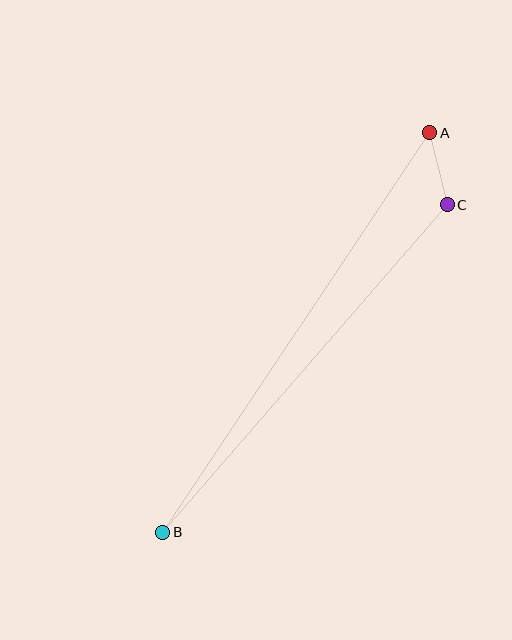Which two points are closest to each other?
Points A and C are closest to each other.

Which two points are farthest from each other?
Points A and B are farthest from each other.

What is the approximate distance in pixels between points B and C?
The distance between B and C is approximately 434 pixels.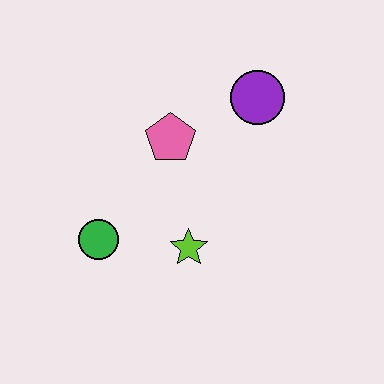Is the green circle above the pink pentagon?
No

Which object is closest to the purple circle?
The pink pentagon is closest to the purple circle.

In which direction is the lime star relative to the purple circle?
The lime star is below the purple circle.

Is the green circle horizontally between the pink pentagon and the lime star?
No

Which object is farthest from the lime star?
The purple circle is farthest from the lime star.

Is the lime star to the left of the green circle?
No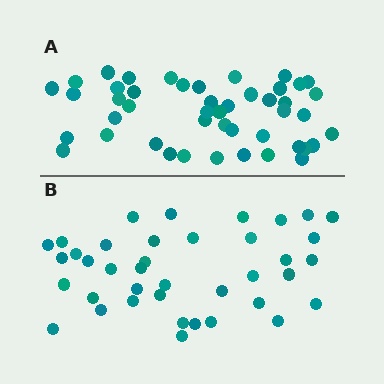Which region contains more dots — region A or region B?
Region A (the top region) has more dots.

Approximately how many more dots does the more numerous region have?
Region A has roughly 8 or so more dots than region B.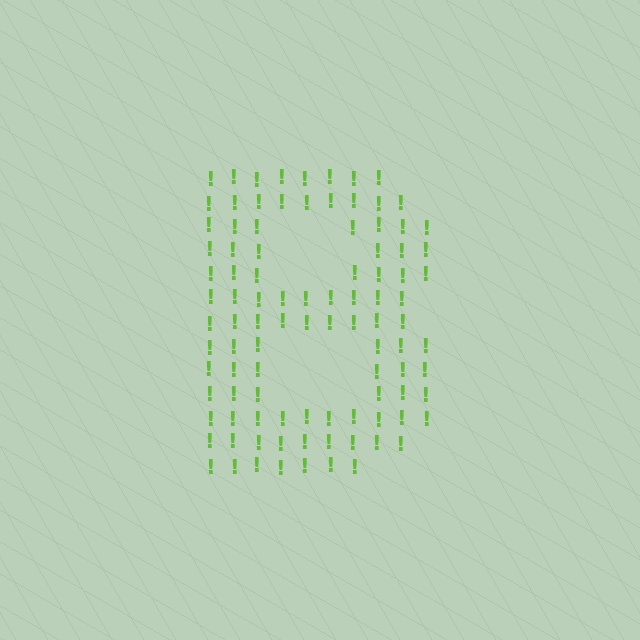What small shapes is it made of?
It is made of small exclamation marks.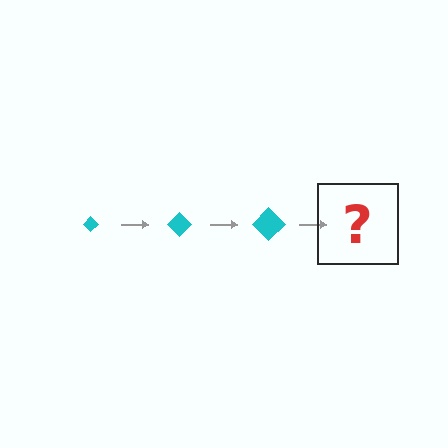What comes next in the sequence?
The next element should be a cyan diamond, larger than the previous one.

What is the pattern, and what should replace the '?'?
The pattern is that the diamond gets progressively larger each step. The '?' should be a cyan diamond, larger than the previous one.